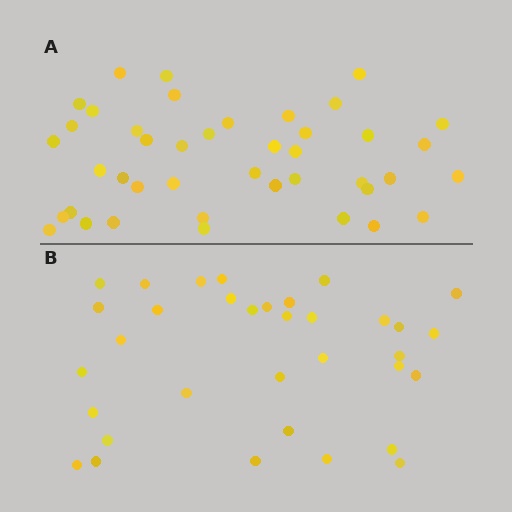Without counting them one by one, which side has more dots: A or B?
Region A (the top region) has more dots.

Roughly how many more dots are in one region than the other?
Region A has roughly 8 or so more dots than region B.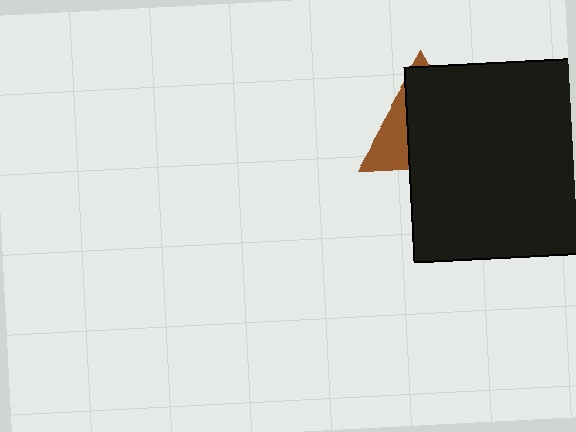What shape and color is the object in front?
The object in front is a black rectangle.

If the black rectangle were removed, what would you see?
You would see the complete brown triangle.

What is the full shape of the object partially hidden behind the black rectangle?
The partially hidden object is a brown triangle.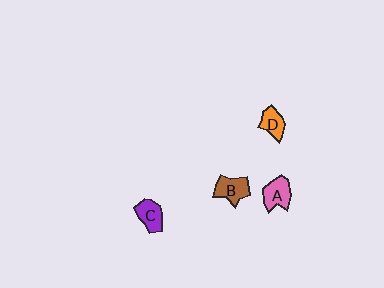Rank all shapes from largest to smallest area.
From largest to smallest: A (pink), B (brown), C (purple), D (orange).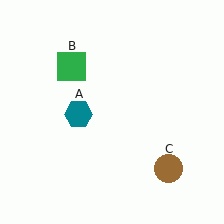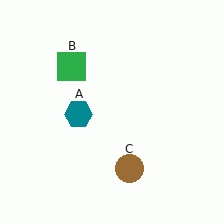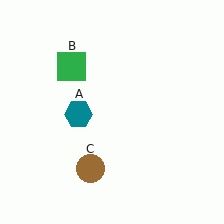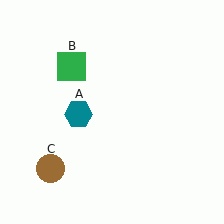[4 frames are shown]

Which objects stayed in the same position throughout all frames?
Teal hexagon (object A) and green square (object B) remained stationary.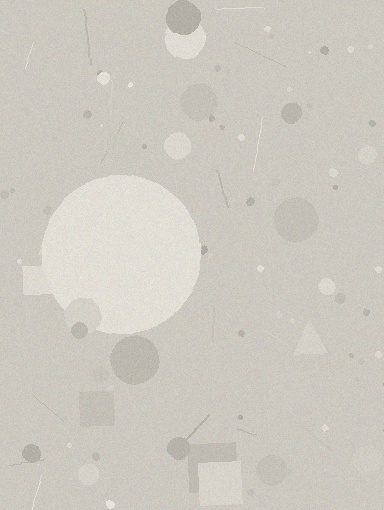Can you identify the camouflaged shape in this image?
The camouflaged shape is a circle.